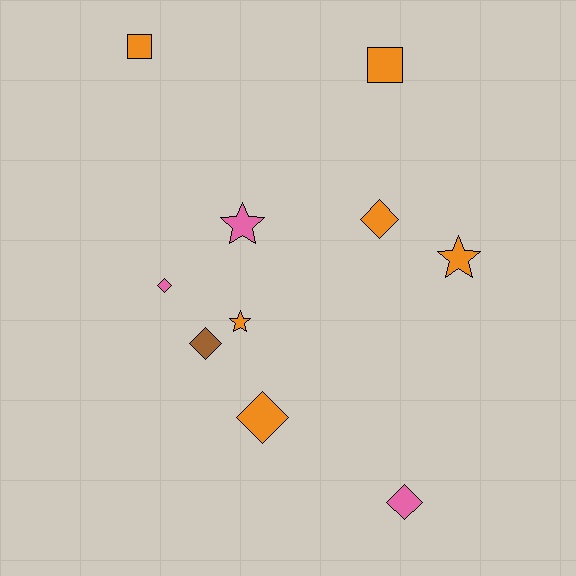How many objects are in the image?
There are 10 objects.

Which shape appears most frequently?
Diamond, with 5 objects.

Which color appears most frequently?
Orange, with 6 objects.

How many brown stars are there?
There are no brown stars.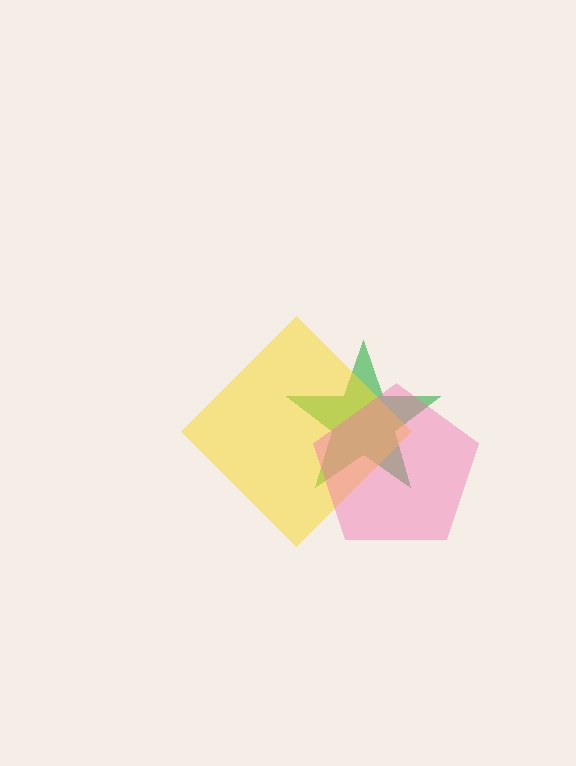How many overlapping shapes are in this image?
There are 3 overlapping shapes in the image.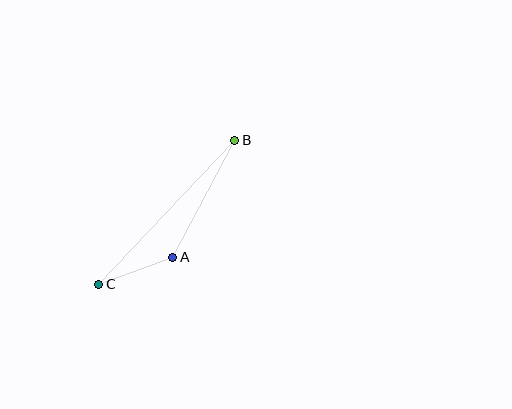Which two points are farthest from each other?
Points B and C are farthest from each other.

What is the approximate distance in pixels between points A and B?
The distance between A and B is approximately 132 pixels.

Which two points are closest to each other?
Points A and C are closest to each other.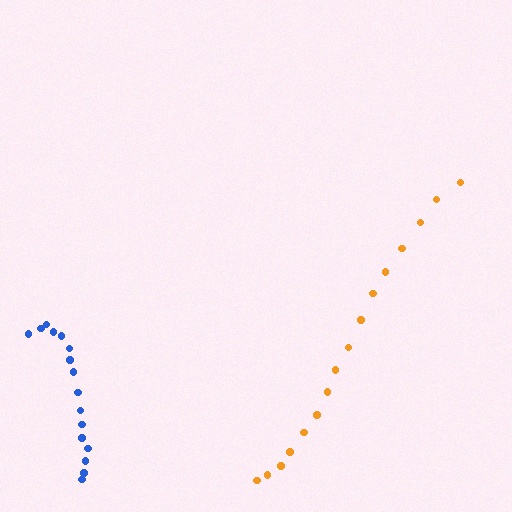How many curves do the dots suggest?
There are 2 distinct paths.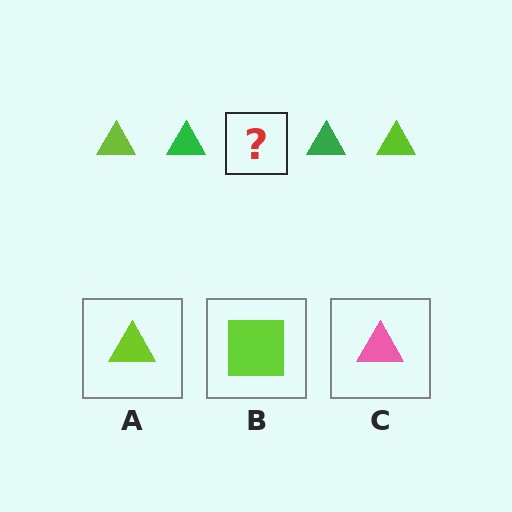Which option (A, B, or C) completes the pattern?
A.